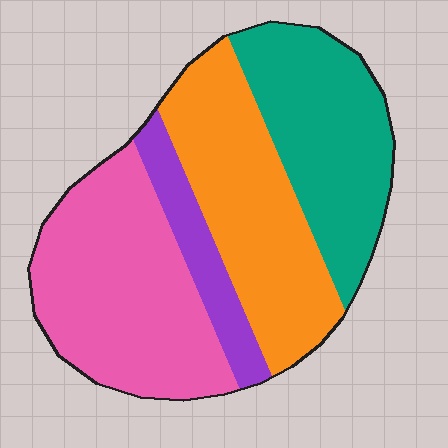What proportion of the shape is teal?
Teal covers around 25% of the shape.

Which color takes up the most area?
Pink, at roughly 35%.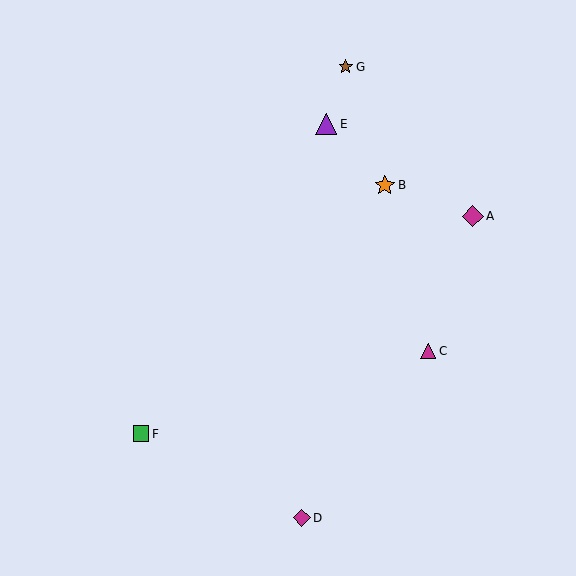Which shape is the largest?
The purple triangle (labeled E) is the largest.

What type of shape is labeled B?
Shape B is an orange star.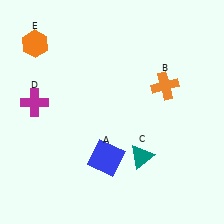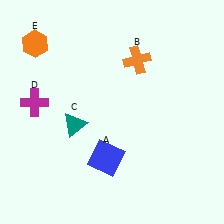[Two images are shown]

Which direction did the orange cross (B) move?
The orange cross (B) moved left.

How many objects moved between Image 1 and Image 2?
2 objects moved between the two images.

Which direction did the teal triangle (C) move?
The teal triangle (C) moved left.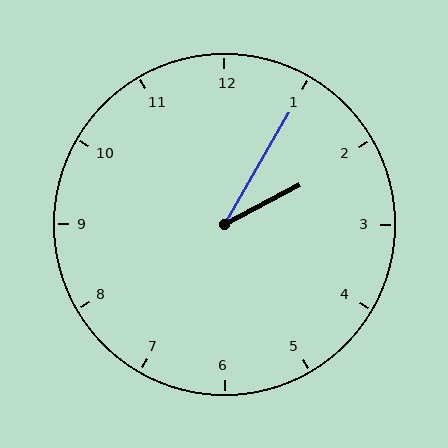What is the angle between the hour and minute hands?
Approximately 32 degrees.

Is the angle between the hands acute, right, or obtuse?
It is acute.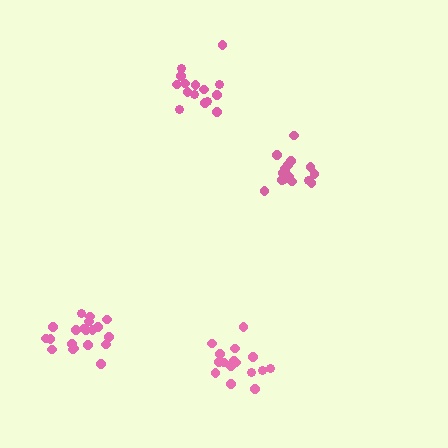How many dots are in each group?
Group 1: 15 dots, Group 2: 17 dots, Group 3: 16 dots, Group 4: 20 dots (68 total).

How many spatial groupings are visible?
There are 4 spatial groupings.